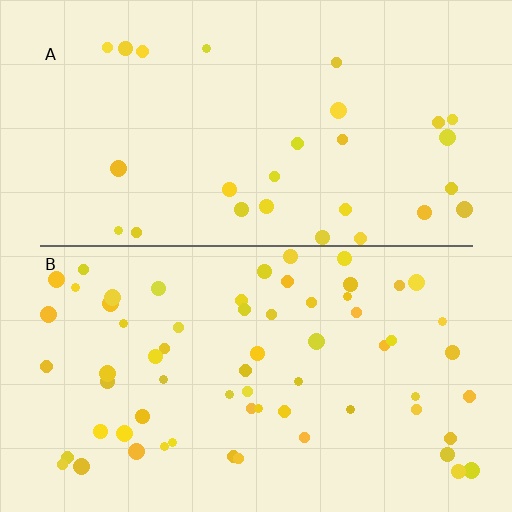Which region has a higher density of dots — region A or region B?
B (the bottom).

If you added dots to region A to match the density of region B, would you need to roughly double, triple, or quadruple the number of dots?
Approximately double.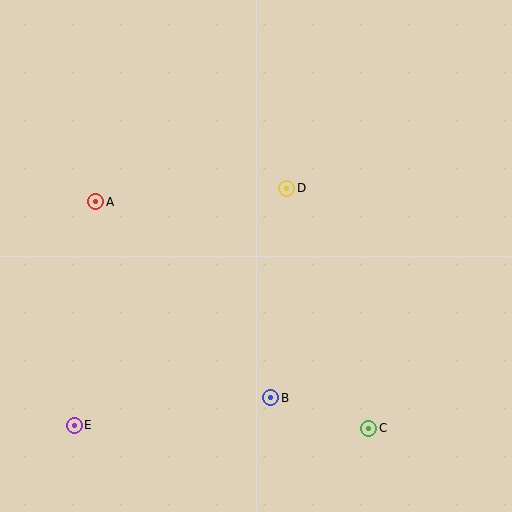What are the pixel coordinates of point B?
Point B is at (271, 398).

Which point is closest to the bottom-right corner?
Point C is closest to the bottom-right corner.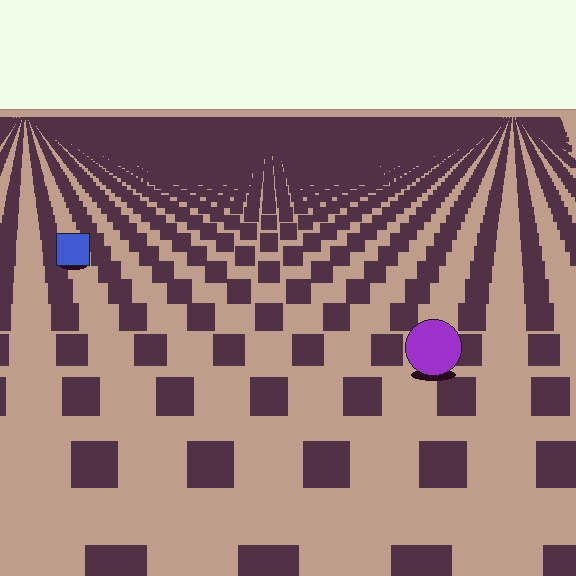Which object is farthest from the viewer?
The blue square is farthest from the viewer. It appears smaller and the ground texture around it is denser.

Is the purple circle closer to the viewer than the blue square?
Yes. The purple circle is closer — you can tell from the texture gradient: the ground texture is coarser near it.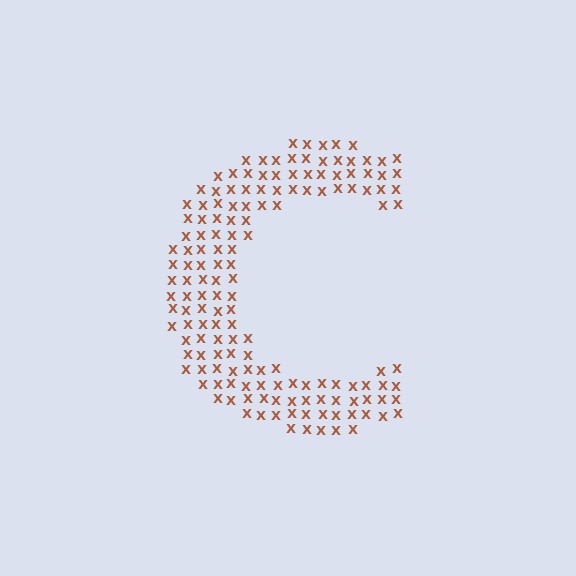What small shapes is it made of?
It is made of small letter X's.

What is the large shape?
The large shape is the letter C.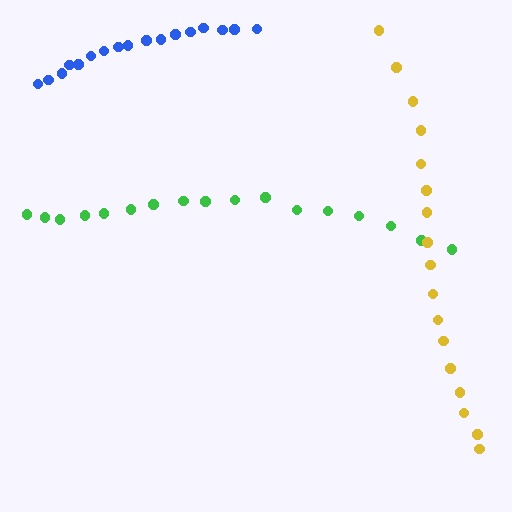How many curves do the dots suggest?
There are 3 distinct paths.